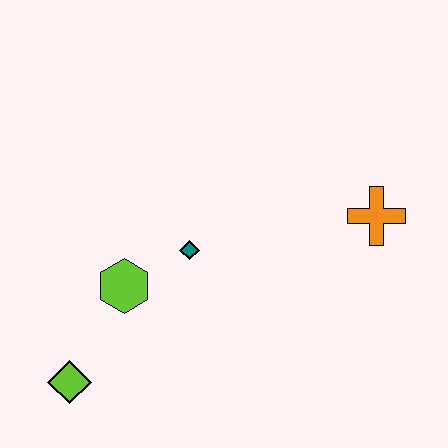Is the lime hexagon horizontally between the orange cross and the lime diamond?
Yes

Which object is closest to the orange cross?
The teal diamond is closest to the orange cross.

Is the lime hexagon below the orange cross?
Yes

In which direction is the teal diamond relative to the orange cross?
The teal diamond is to the left of the orange cross.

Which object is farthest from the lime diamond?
The orange cross is farthest from the lime diamond.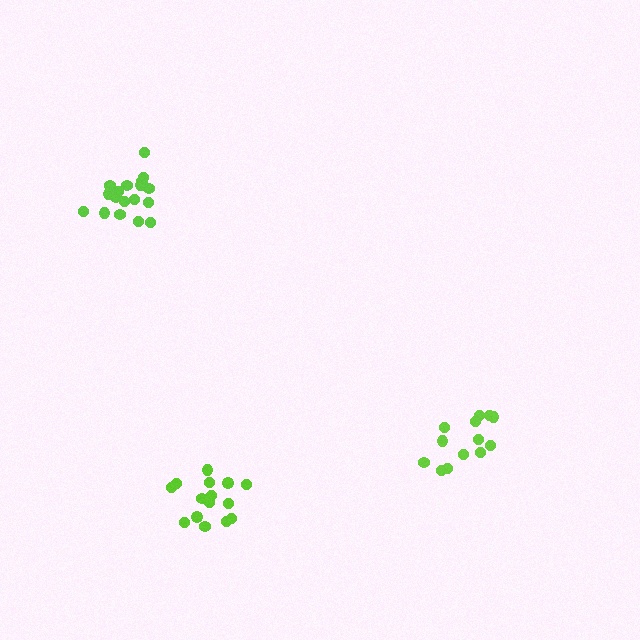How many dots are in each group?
Group 1: 13 dots, Group 2: 19 dots, Group 3: 15 dots (47 total).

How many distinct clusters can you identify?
There are 3 distinct clusters.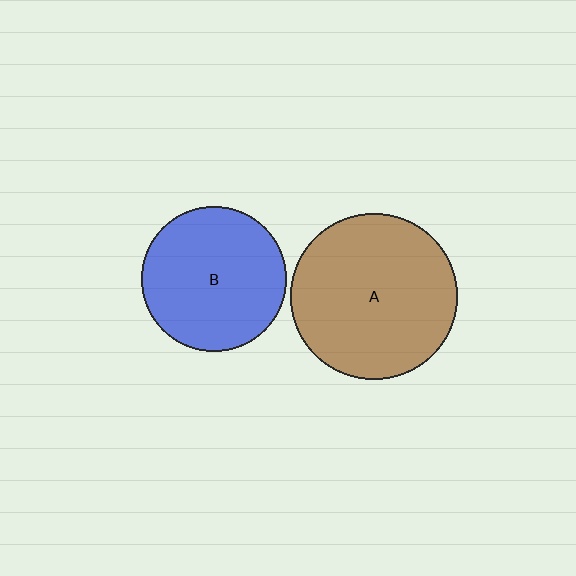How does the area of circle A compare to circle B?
Approximately 1.3 times.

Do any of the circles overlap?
No, none of the circles overlap.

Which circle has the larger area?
Circle A (brown).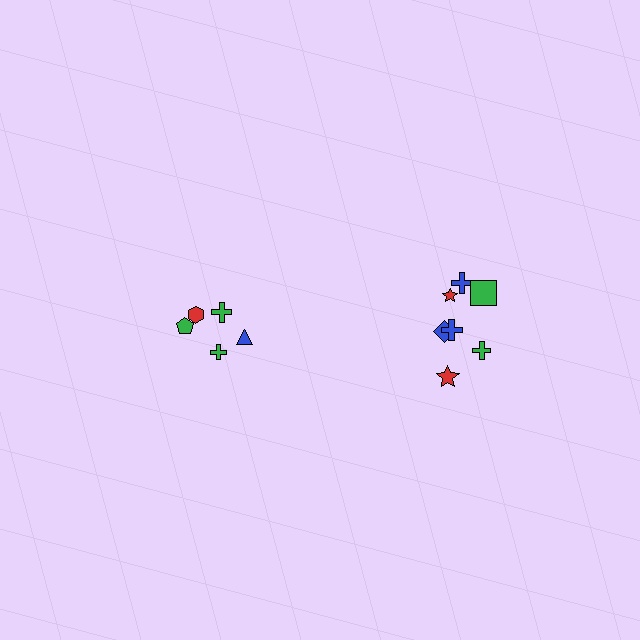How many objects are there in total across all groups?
There are 12 objects.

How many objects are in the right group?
There are 7 objects.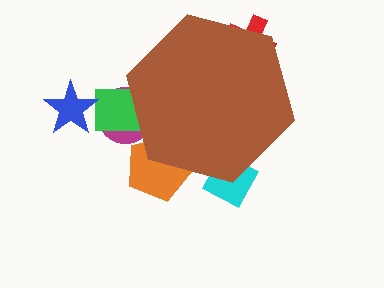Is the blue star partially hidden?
No, the blue star is fully visible.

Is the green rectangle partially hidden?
Yes, the green rectangle is partially hidden behind the brown hexagon.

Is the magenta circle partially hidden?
Yes, the magenta circle is partially hidden behind the brown hexagon.